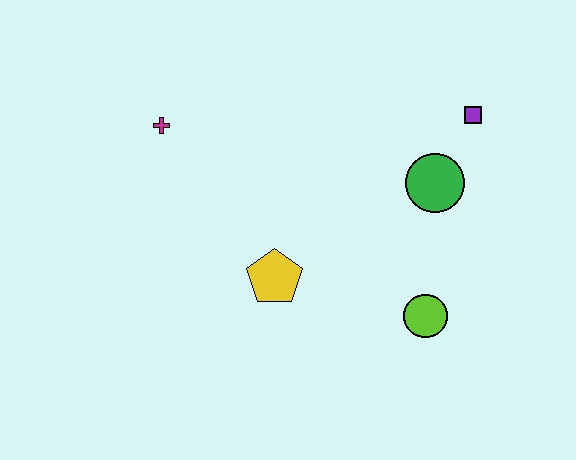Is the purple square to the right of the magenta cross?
Yes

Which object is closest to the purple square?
The green circle is closest to the purple square.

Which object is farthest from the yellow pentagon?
The purple square is farthest from the yellow pentagon.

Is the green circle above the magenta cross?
No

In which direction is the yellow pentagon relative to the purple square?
The yellow pentagon is to the left of the purple square.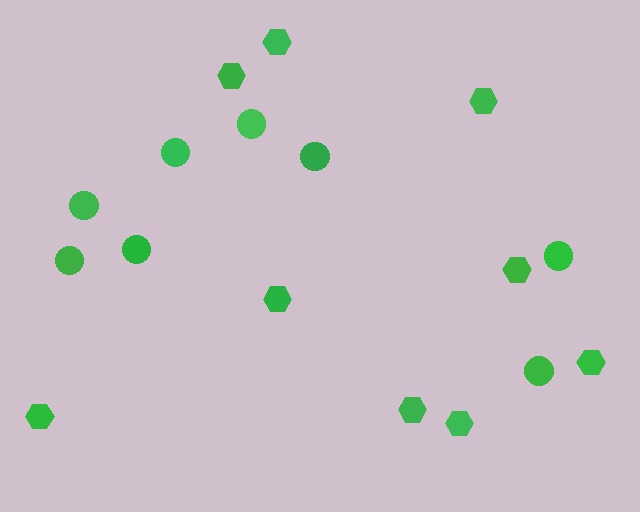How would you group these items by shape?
There are 2 groups: one group of hexagons (9) and one group of circles (8).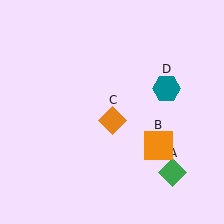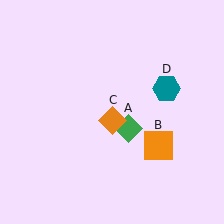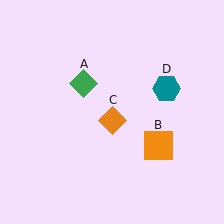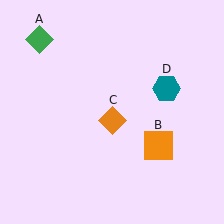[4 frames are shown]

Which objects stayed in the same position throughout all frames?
Orange square (object B) and orange diamond (object C) and teal hexagon (object D) remained stationary.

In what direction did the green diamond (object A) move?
The green diamond (object A) moved up and to the left.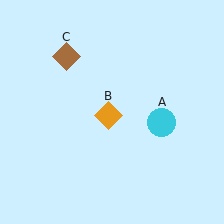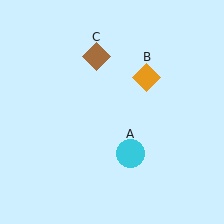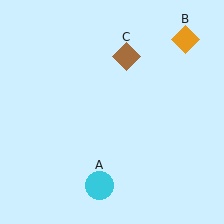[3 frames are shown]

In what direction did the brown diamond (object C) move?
The brown diamond (object C) moved right.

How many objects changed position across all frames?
3 objects changed position: cyan circle (object A), orange diamond (object B), brown diamond (object C).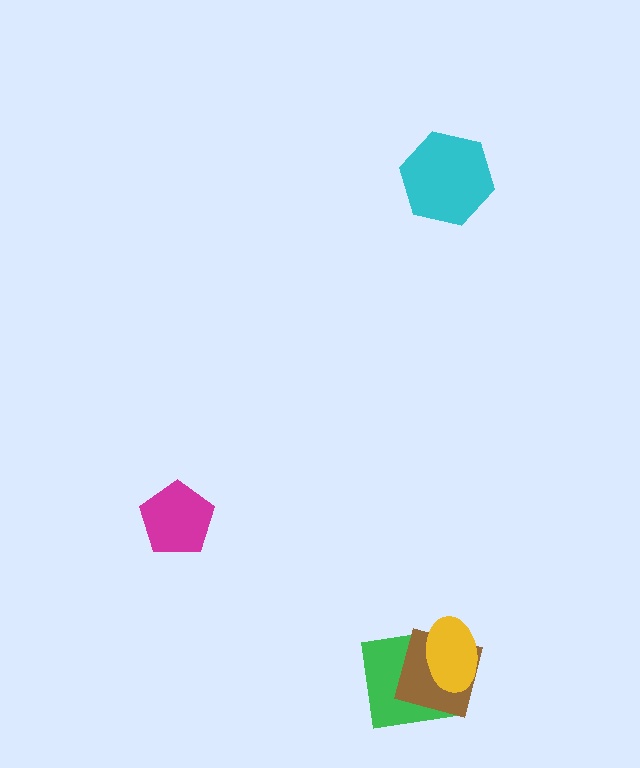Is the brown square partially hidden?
Yes, it is partially covered by another shape.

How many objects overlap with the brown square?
2 objects overlap with the brown square.